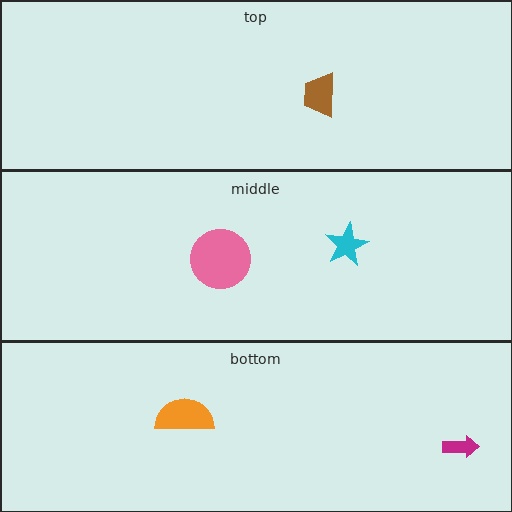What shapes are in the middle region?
The cyan star, the pink circle.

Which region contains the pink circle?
The middle region.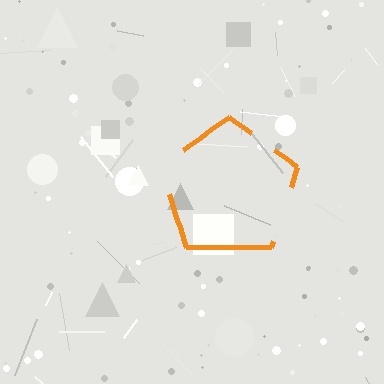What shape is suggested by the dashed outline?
The dashed outline suggests a pentagon.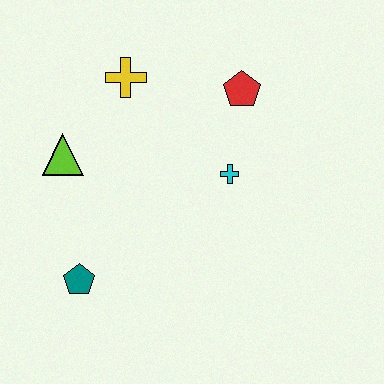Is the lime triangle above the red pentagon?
No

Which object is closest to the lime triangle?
The yellow cross is closest to the lime triangle.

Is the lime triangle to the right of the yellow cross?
No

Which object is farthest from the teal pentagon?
The red pentagon is farthest from the teal pentagon.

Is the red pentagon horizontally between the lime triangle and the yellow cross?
No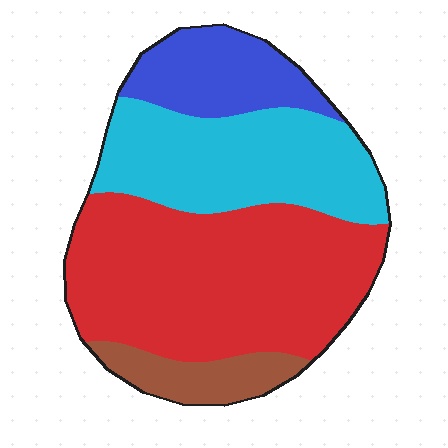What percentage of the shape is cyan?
Cyan takes up between a sixth and a third of the shape.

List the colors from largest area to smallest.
From largest to smallest: red, cyan, blue, brown.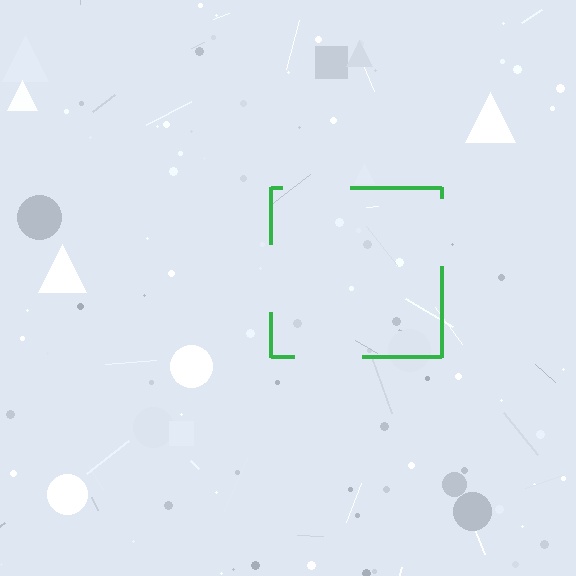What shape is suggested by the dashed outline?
The dashed outline suggests a square.